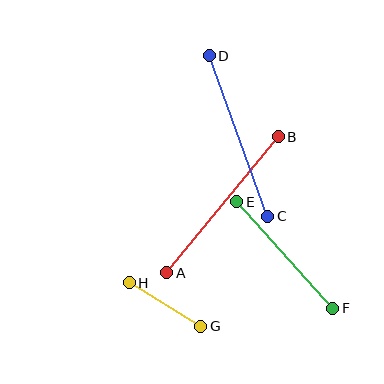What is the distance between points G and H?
The distance is approximately 84 pixels.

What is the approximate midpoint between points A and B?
The midpoint is at approximately (223, 205) pixels.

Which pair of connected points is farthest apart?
Points A and B are farthest apart.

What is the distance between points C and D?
The distance is approximately 171 pixels.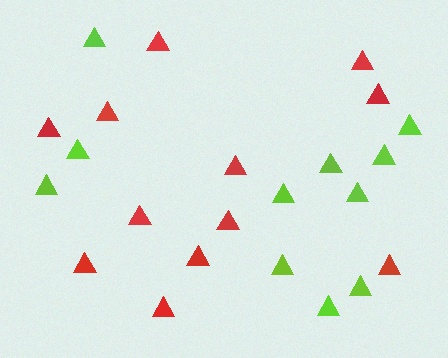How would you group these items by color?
There are 2 groups: one group of red triangles (12) and one group of lime triangles (11).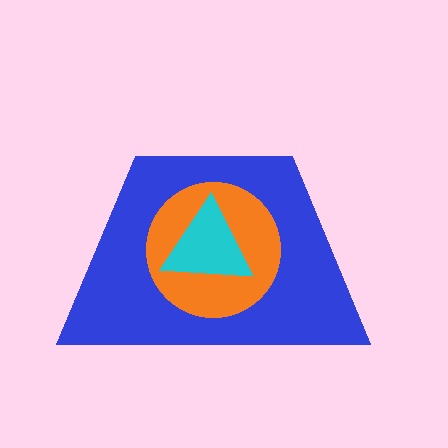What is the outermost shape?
The blue trapezoid.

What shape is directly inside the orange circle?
The cyan triangle.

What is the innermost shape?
The cyan triangle.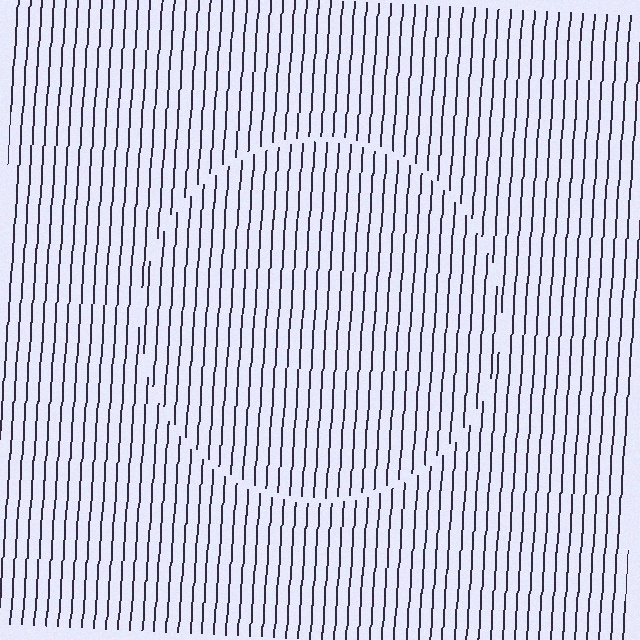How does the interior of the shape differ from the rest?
The interior of the shape contains the same grating, shifted by half a period — the contour is defined by the phase discontinuity where line-ends from the inner and outer gratings abut.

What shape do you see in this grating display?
An illusory circle. The interior of the shape contains the same grating, shifted by half a period — the contour is defined by the phase discontinuity where line-ends from the inner and outer gratings abut.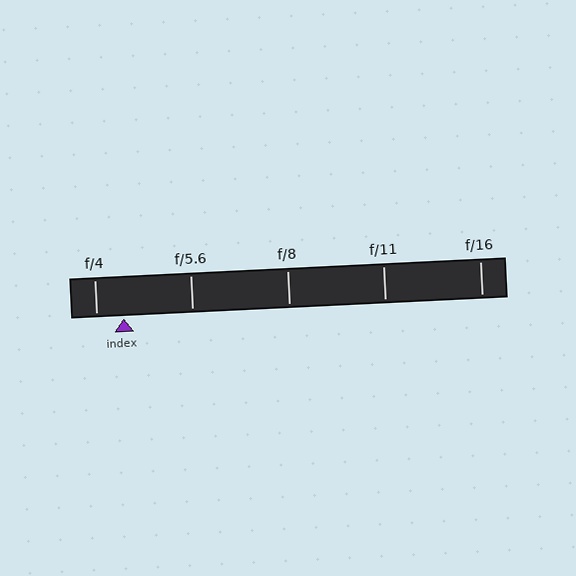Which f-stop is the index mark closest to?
The index mark is closest to f/4.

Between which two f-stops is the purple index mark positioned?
The index mark is between f/4 and f/5.6.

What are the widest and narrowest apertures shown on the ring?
The widest aperture shown is f/4 and the narrowest is f/16.